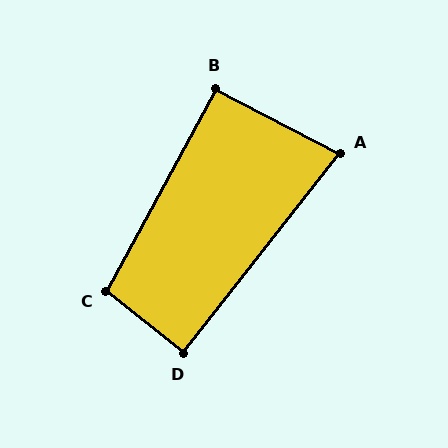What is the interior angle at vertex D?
Approximately 89 degrees (approximately right).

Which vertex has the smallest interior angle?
A, at approximately 80 degrees.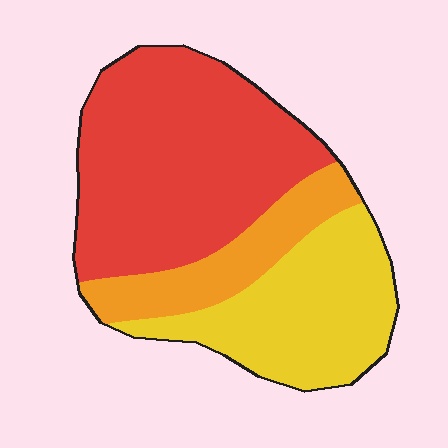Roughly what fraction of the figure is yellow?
Yellow takes up about one third (1/3) of the figure.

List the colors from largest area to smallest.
From largest to smallest: red, yellow, orange.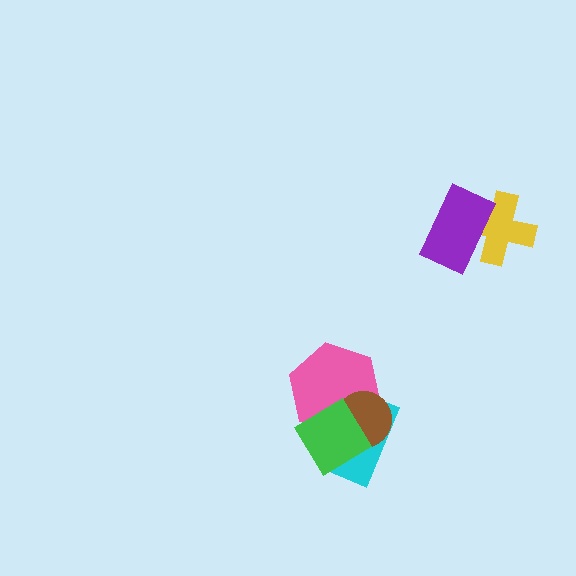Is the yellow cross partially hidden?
Yes, it is partially covered by another shape.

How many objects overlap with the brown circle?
3 objects overlap with the brown circle.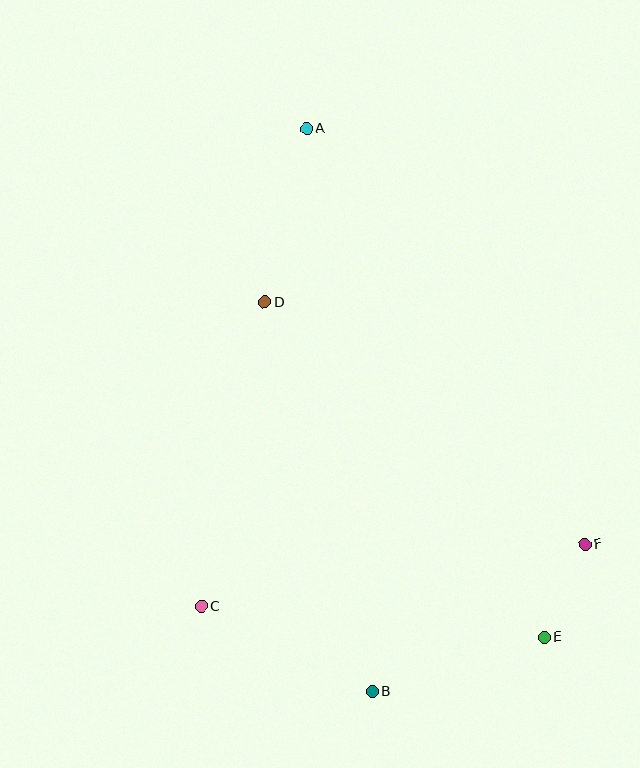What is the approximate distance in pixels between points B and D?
The distance between B and D is approximately 404 pixels.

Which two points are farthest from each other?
Points A and B are farthest from each other.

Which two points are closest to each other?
Points E and F are closest to each other.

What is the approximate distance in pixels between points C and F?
The distance between C and F is approximately 389 pixels.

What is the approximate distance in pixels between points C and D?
The distance between C and D is approximately 311 pixels.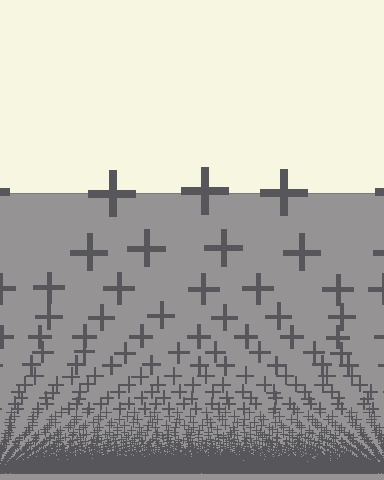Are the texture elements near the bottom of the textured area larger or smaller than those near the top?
Smaller. The gradient is inverted — elements near the bottom are smaller and denser.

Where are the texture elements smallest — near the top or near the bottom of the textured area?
Near the bottom.